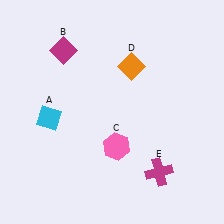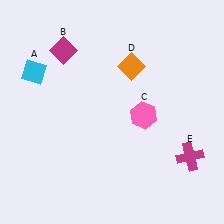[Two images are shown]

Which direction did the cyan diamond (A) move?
The cyan diamond (A) moved up.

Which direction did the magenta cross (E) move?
The magenta cross (E) moved right.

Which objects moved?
The objects that moved are: the cyan diamond (A), the pink hexagon (C), the magenta cross (E).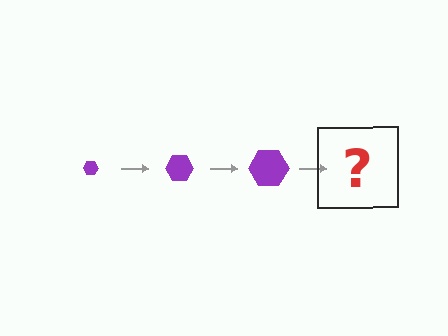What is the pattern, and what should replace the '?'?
The pattern is that the hexagon gets progressively larger each step. The '?' should be a purple hexagon, larger than the previous one.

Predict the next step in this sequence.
The next step is a purple hexagon, larger than the previous one.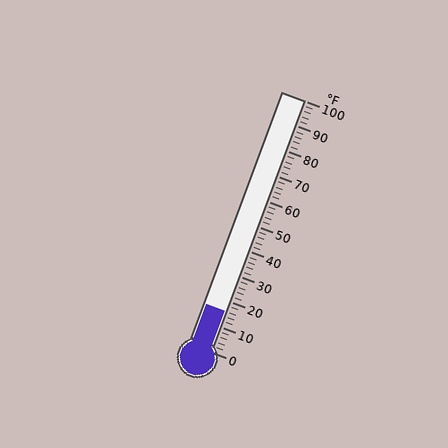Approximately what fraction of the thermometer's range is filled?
The thermometer is filled to approximately 15% of its range.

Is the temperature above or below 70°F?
The temperature is below 70°F.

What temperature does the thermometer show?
The thermometer shows approximately 16°F.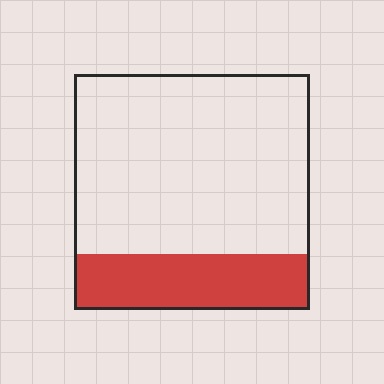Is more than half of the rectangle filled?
No.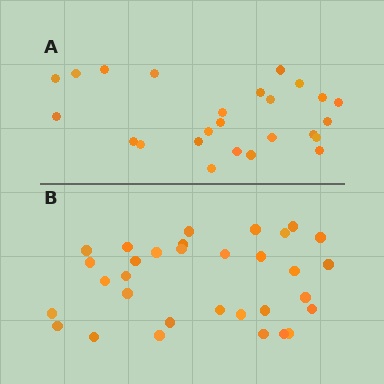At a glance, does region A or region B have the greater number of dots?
Region B (the bottom region) has more dots.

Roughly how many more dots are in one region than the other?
Region B has roughly 8 or so more dots than region A.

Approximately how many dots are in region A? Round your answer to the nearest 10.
About 20 dots. (The exact count is 25, which rounds to 20.)